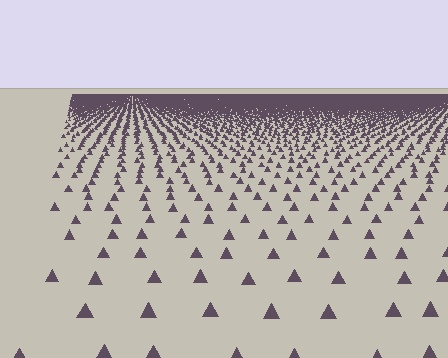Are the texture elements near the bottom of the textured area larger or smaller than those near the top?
Larger. Near the bottom, elements are closer to the viewer and appear at a bigger on-screen size.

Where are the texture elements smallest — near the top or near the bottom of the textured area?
Near the top.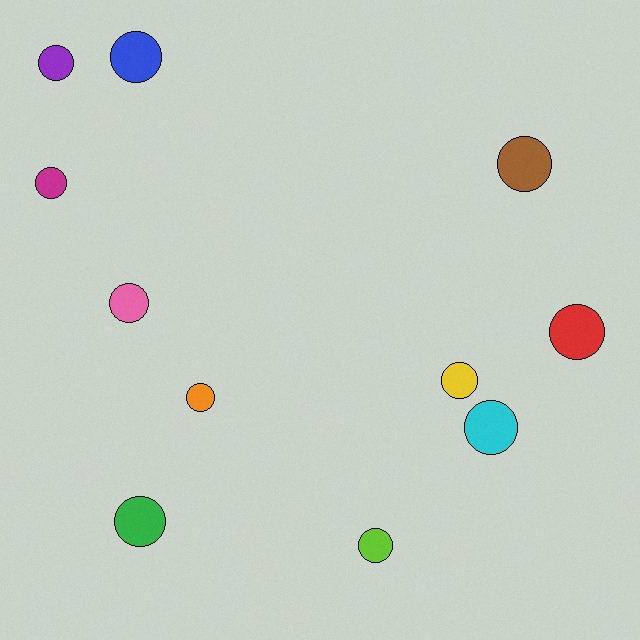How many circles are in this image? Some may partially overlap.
There are 11 circles.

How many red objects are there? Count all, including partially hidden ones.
There is 1 red object.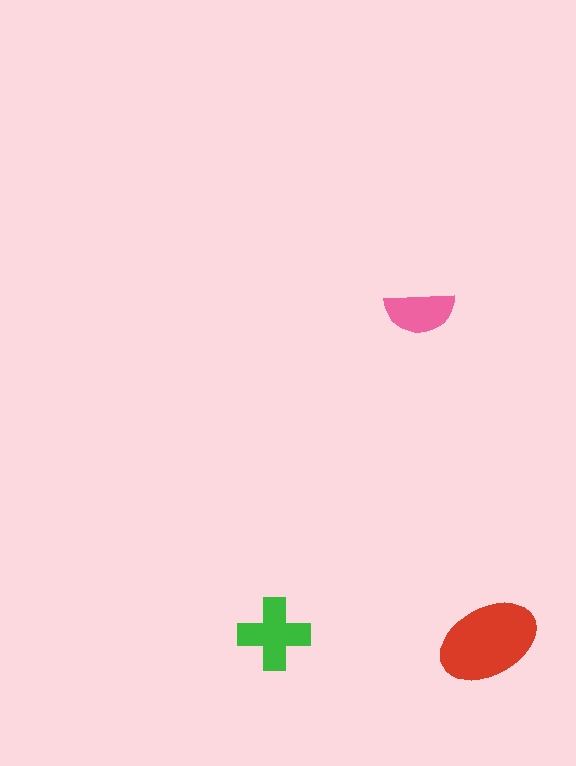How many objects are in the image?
There are 3 objects in the image.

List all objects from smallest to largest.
The pink semicircle, the green cross, the red ellipse.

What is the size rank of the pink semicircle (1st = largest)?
3rd.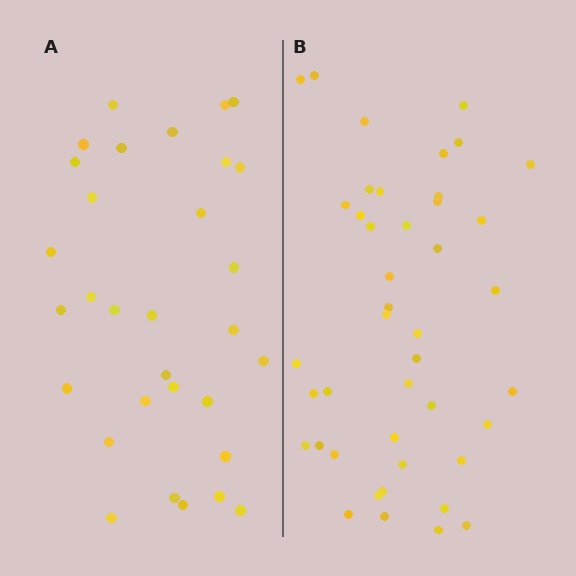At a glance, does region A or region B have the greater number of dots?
Region B (the right region) has more dots.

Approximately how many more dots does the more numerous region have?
Region B has roughly 12 or so more dots than region A.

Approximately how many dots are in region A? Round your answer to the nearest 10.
About 30 dots. (The exact count is 31, which rounds to 30.)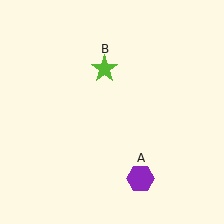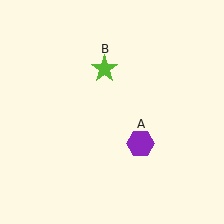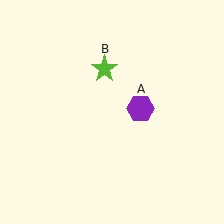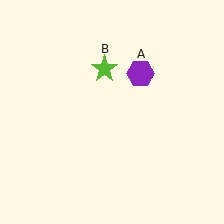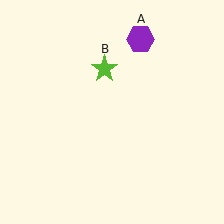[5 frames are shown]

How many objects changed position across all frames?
1 object changed position: purple hexagon (object A).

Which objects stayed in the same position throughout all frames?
Lime star (object B) remained stationary.